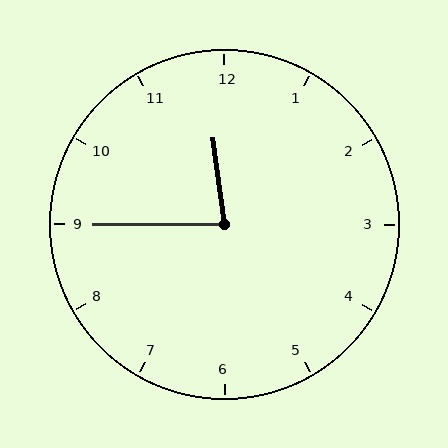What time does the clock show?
11:45.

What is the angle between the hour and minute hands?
Approximately 82 degrees.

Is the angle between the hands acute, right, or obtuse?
It is acute.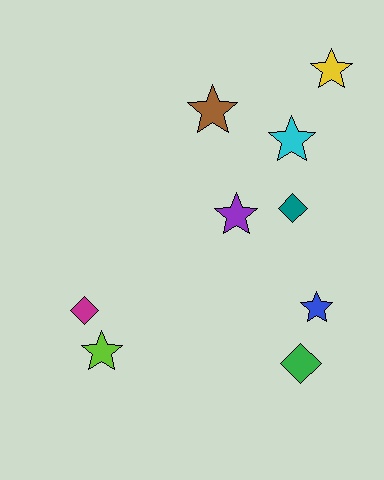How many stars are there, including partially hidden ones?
There are 6 stars.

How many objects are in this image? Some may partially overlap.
There are 9 objects.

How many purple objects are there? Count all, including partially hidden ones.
There is 1 purple object.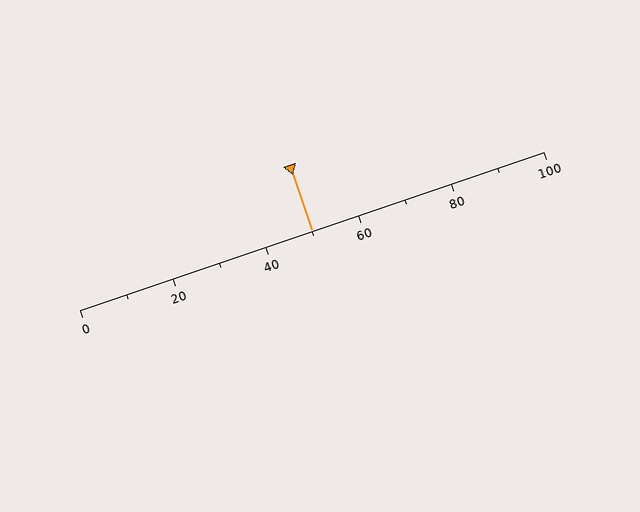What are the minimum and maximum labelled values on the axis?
The axis runs from 0 to 100.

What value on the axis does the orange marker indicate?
The marker indicates approximately 50.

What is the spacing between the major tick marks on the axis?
The major ticks are spaced 20 apart.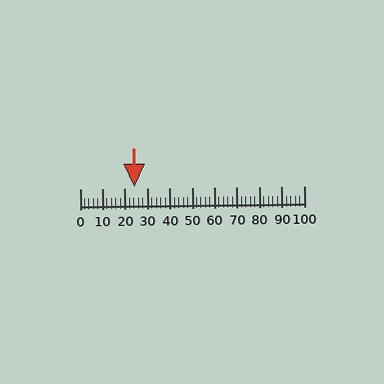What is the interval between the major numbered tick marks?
The major tick marks are spaced 10 units apart.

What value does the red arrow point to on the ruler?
The red arrow points to approximately 24.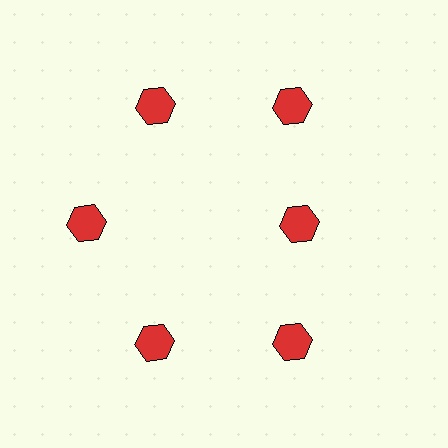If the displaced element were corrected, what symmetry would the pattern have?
It would have 6-fold rotational symmetry — the pattern would map onto itself every 60 degrees.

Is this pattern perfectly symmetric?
No. The 6 red hexagons are arranged in a ring, but one element near the 3 o'clock position is pulled inward toward the center, breaking the 6-fold rotational symmetry.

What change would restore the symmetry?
The symmetry would be restored by moving it outward, back onto the ring so that all 6 hexagons sit at equal angles and equal distance from the center.